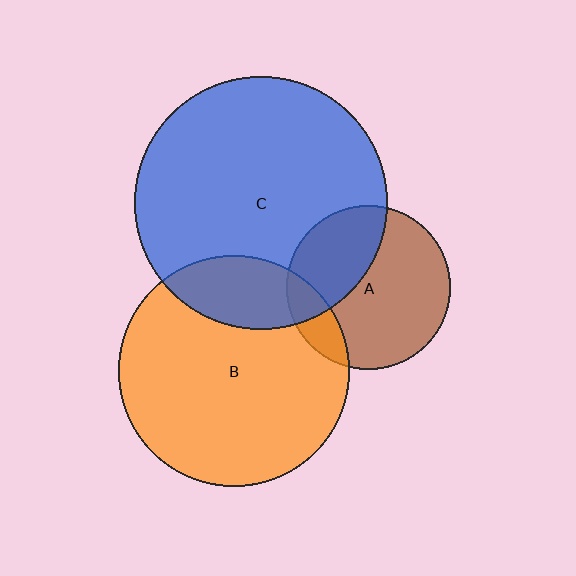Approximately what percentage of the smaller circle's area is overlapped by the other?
Approximately 15%.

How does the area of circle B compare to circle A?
Approximately 2.0 times.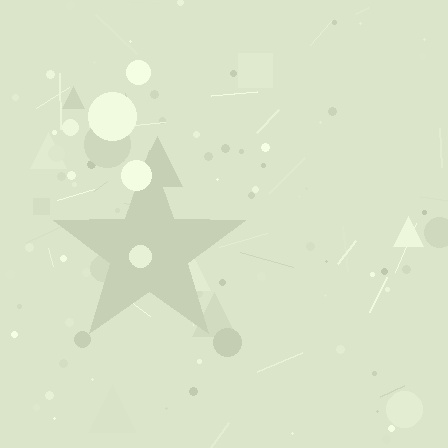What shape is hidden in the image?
A star is hidden in the image.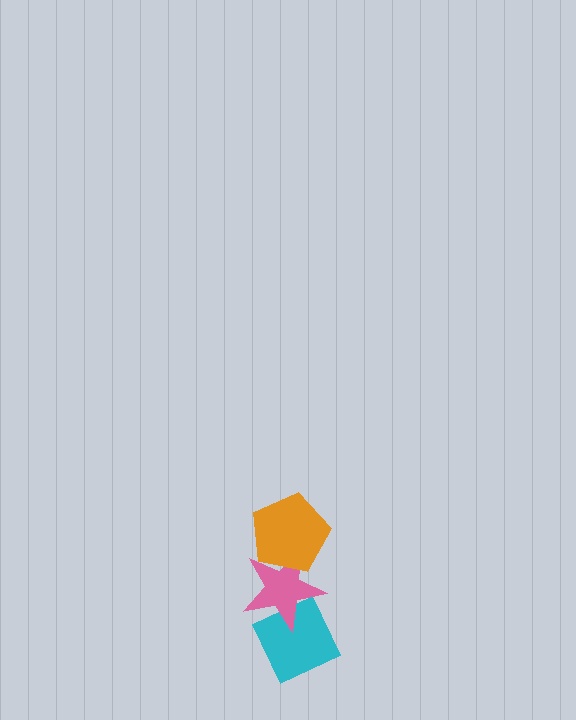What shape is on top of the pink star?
The orange pentagon is on top of the pink star.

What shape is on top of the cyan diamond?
The pink star is on top of the cyan diamond.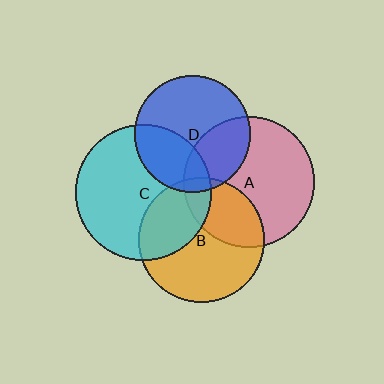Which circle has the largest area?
Circle C (cyan).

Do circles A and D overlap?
Yes.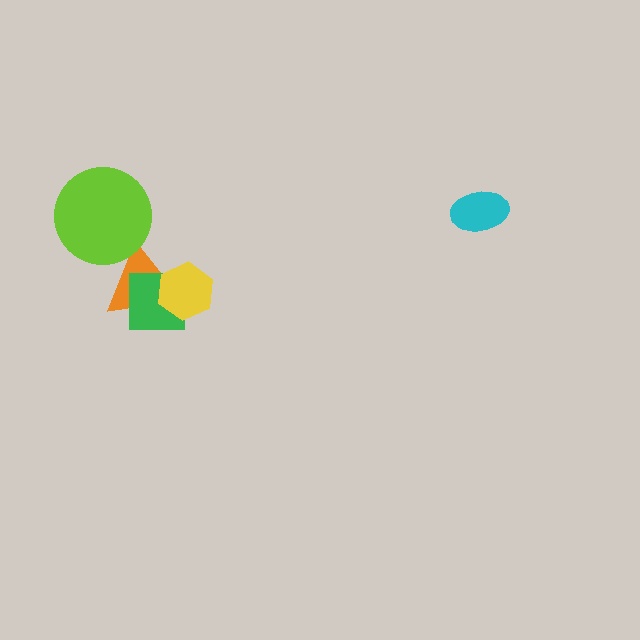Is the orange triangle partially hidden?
Yes, it is partially covered by another shape.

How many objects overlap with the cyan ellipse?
0 objects overlap with the cyan ellipse.